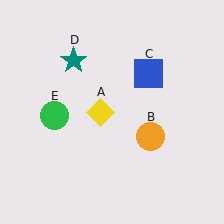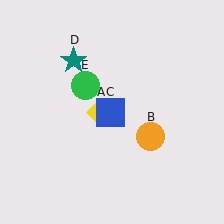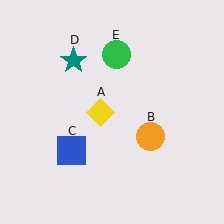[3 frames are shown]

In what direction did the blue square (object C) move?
The blue square (object C) moved down and to the left.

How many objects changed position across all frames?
2 objects changed position: blue square (object C), green circle (object E).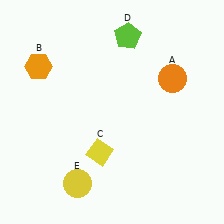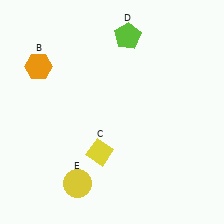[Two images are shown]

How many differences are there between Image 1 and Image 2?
There is 1 difference between the two images.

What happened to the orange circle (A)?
The orange circle (A) was removed in Image 2. It was in the top-right area of Image 1.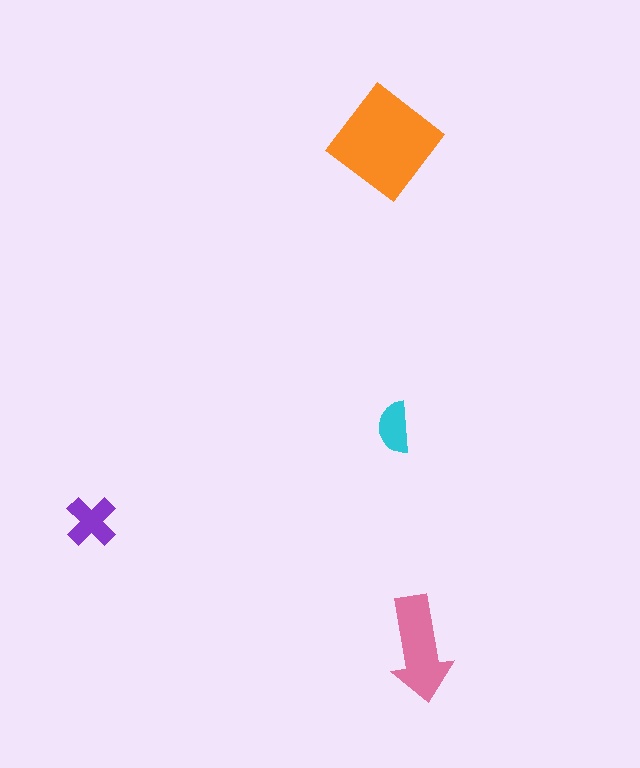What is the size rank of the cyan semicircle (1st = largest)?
4th.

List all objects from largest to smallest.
The orange diamond, the pink arrow, the purple cross, the cyan semicircle.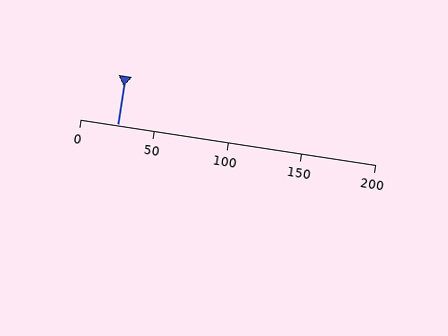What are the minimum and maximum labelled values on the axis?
The axis runs from 0 to 200.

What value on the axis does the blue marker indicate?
The marker indicates approximately 25.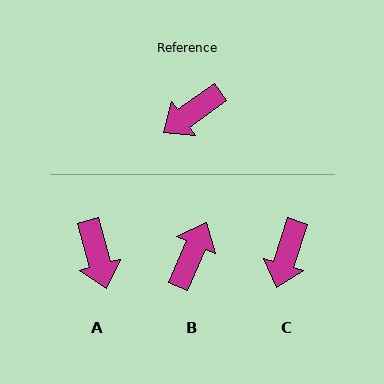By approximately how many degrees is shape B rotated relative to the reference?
Approximately 149 degrees clockwise.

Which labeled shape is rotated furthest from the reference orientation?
B, about 149 degrees away.